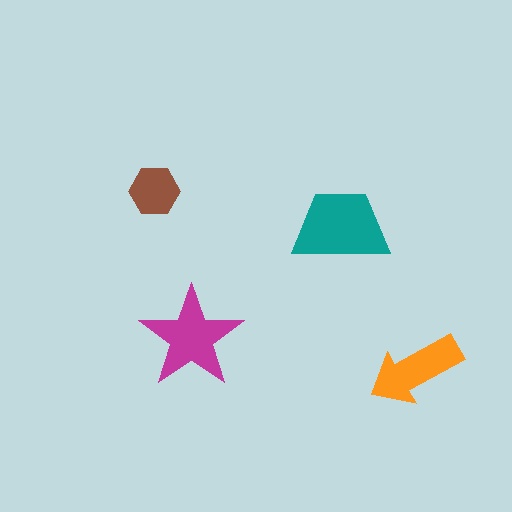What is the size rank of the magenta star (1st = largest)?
2nd.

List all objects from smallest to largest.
The brown hexagon, the orange arrow, the magenta star, the teal trapezoid.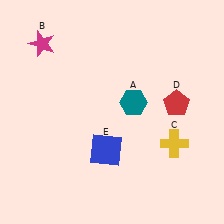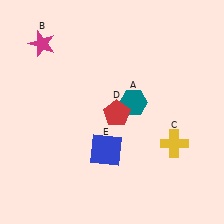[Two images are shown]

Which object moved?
The red pentagon (D) moved left.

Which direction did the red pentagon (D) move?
The red pentagon (D) moved left.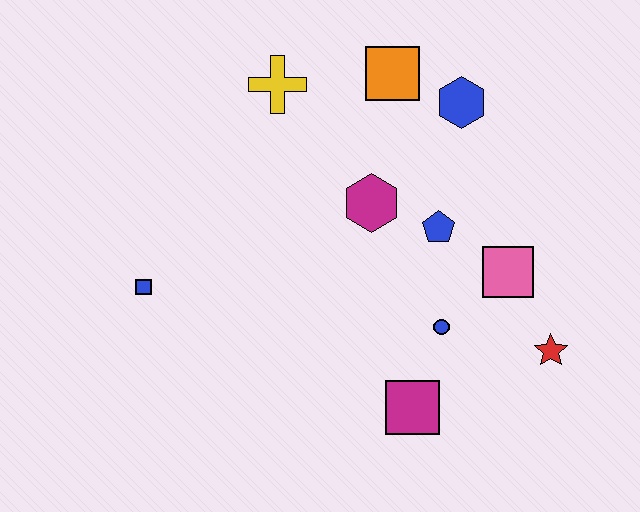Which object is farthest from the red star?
The blue square is farthest from the red star.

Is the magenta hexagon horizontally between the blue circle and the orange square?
No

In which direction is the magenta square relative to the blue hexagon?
The magenta square is below the blue hexagon.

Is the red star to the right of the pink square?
Yes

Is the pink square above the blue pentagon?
No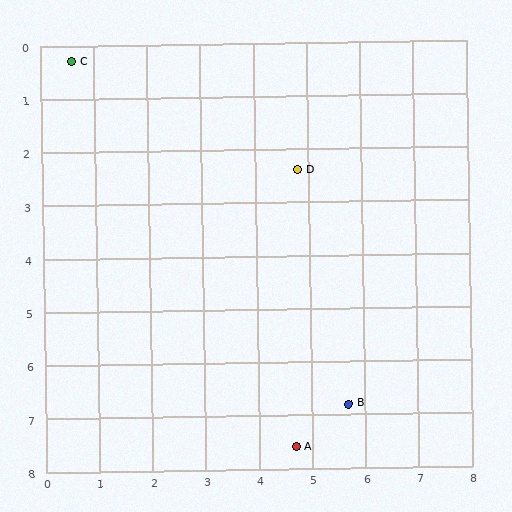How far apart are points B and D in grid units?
Points B and D are about 4.5 grid units apart.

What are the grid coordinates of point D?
Point D is at approximately (4.8, 2.4).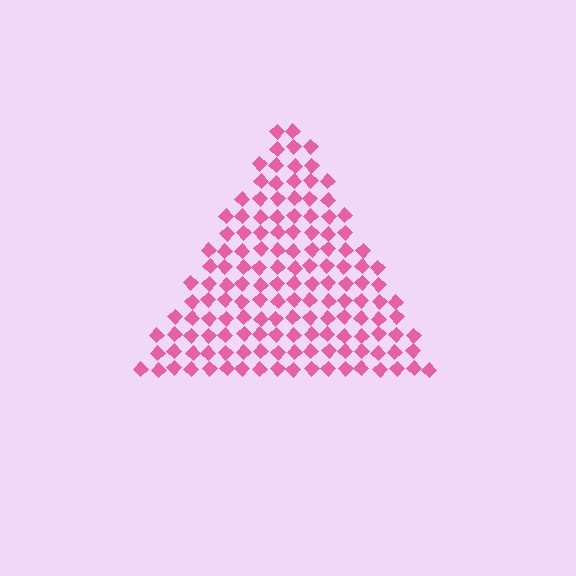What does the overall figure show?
The overall figure shows a triangle.